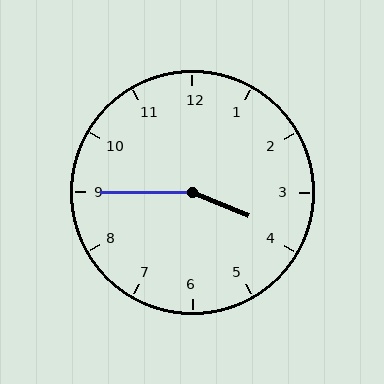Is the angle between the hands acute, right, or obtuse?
It is obtuse.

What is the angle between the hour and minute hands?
Approximately 158 degrees.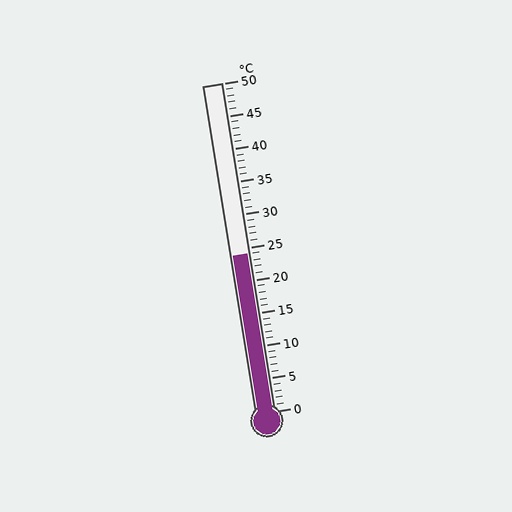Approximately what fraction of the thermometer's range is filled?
The thermometer is filled to approximately 50% of its range.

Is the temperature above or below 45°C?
The temperature is below 45°C.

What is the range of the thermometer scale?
The thermometer scale ranges from 0°C to 50°C.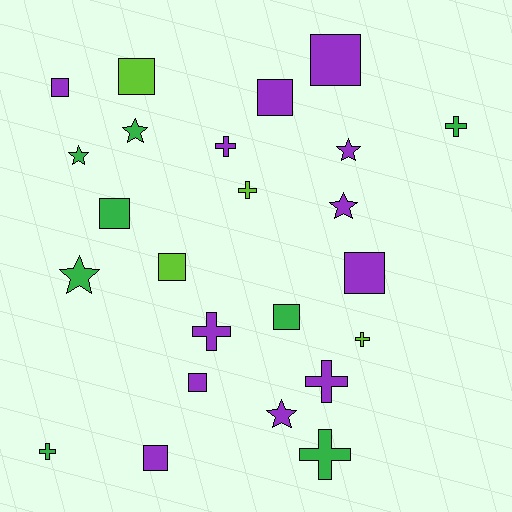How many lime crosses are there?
There are 2 lime crosses.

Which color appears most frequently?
Purple, with 12 objects.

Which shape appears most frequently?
Square, with 10 objects.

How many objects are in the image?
There are 24 objects.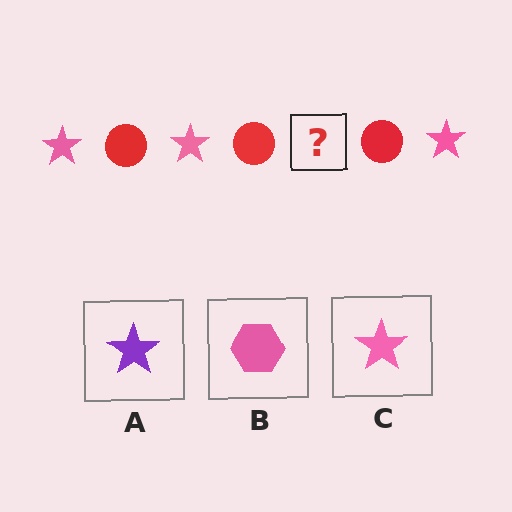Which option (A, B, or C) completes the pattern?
C.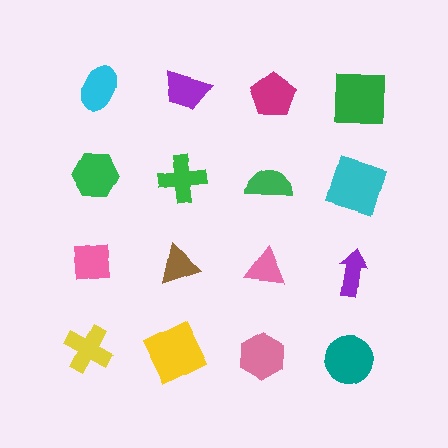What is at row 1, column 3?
A magenta pentagon.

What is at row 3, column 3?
A pink triangle.